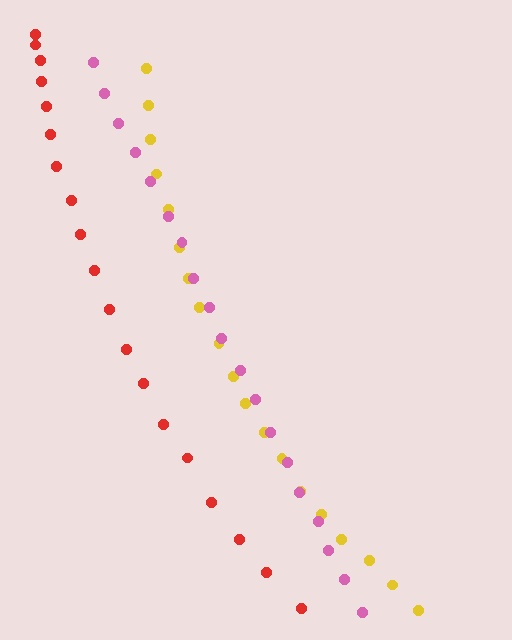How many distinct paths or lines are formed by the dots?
There are 3 distinct paths.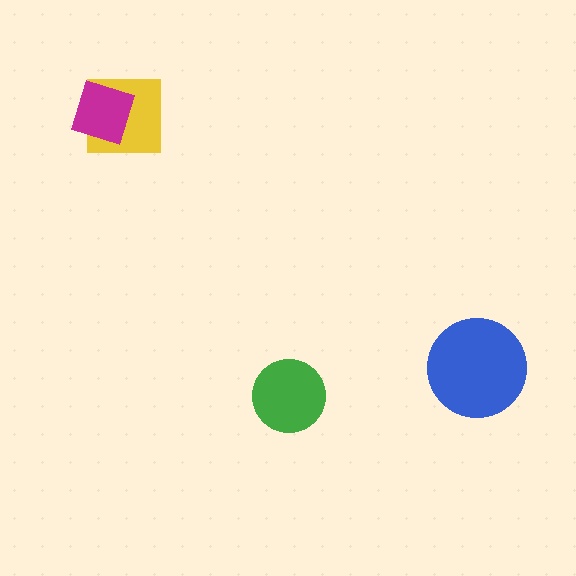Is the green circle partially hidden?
No, no other shape covers it.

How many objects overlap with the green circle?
0 objects overlap with the green circle.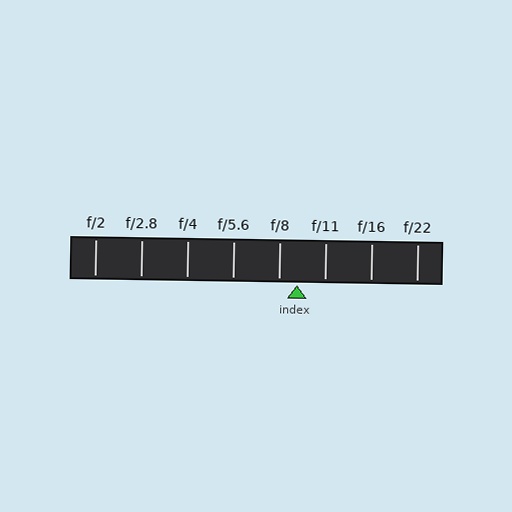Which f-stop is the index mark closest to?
The index mark is closest to f/8.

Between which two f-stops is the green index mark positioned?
The index mark is between f/8 and f/11.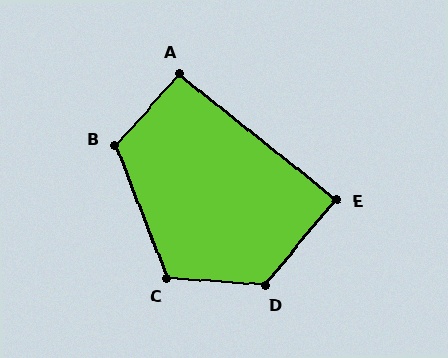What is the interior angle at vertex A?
Approximately 93 degrees (approximately right).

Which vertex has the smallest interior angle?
E, at approximately 89 degrees.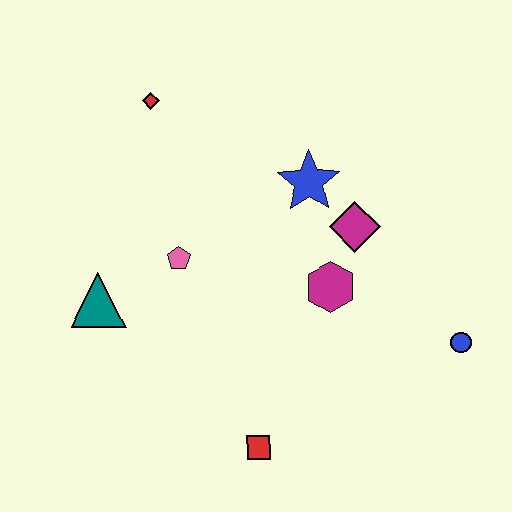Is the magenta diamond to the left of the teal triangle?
No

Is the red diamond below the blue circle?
No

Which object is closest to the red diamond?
The pink pentagon is closest to the red diamond.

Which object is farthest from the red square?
The red diamond is farthest from the red square.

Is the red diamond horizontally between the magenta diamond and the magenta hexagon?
No